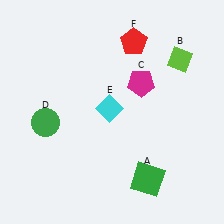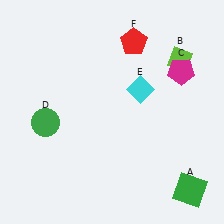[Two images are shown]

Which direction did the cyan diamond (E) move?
The cyan diamond (E) moved right.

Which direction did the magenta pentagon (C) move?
The magenta pentagon (C) moved right.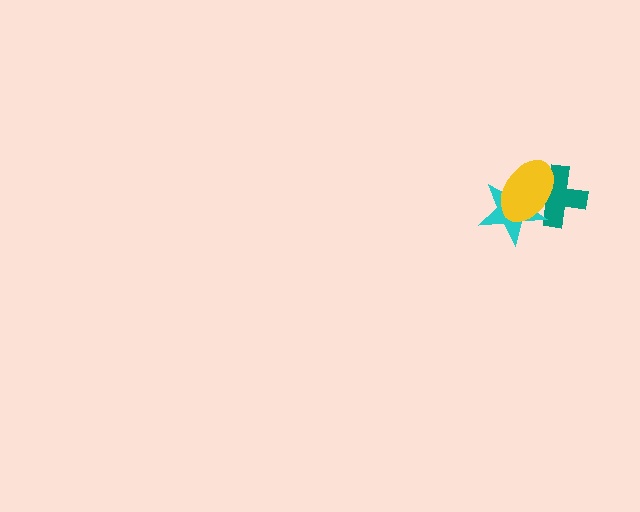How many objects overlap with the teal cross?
2 objects overlap with the teal cross.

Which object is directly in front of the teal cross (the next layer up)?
The cyan star is directly in front of the teal cross.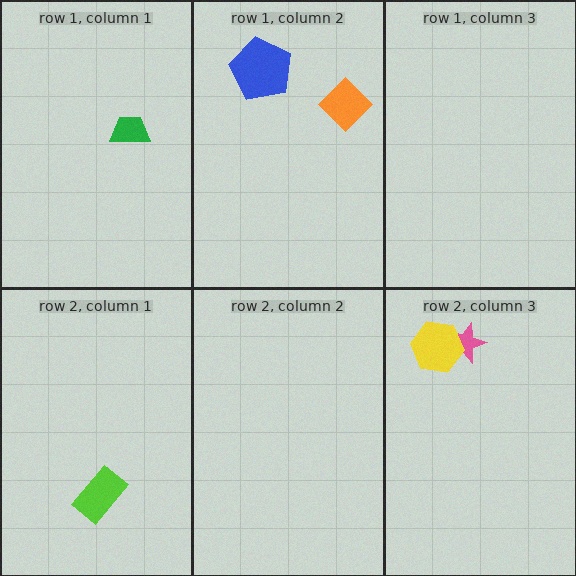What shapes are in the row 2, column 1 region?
The lime rectangle.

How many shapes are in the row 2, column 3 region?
2.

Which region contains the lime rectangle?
The row 2, column 1 region.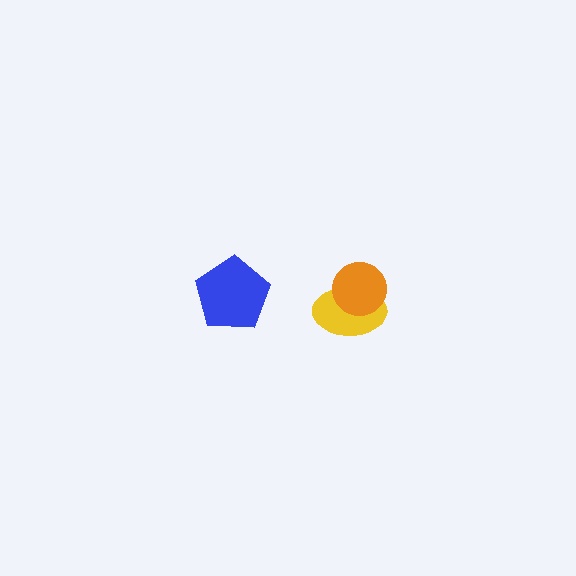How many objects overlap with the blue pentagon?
0 objects overlap with the blue pentagon.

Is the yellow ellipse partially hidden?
Yes, it is partially covered by another shape.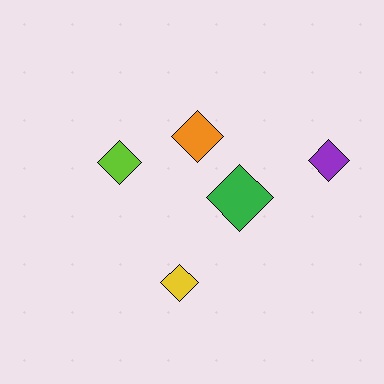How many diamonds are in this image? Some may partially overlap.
There are 5 diamonds.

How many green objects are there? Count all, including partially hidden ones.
There is 1 green object.